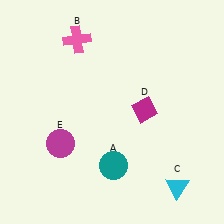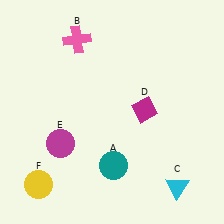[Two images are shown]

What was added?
A yellow circle (F) was added in Image 2.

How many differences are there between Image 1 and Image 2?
There is 1 difference between the two images.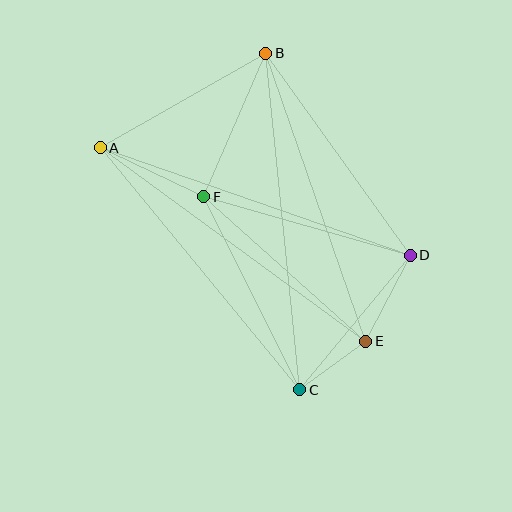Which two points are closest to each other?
Points C and E are closest to each other.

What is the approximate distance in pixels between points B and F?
The distance between B and F is approximately 156 pixels.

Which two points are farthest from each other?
Points B and C are farthest from each other.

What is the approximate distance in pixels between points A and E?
The distance between A and E is approximately 329 pixels.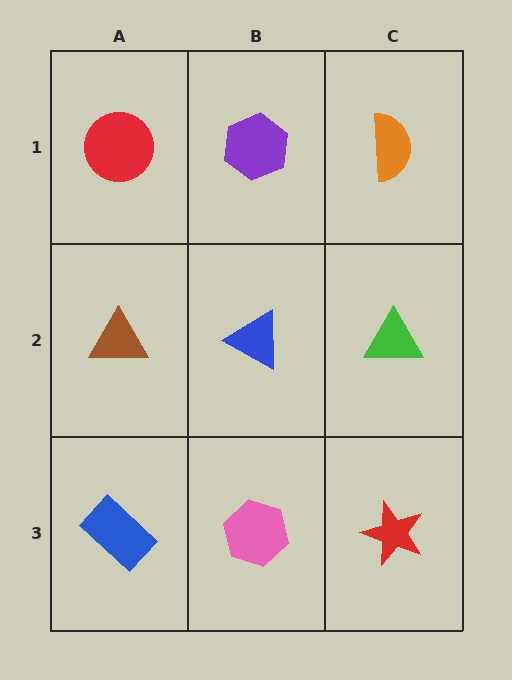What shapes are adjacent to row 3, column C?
A green triangle (row 2, column C), a pink hexagon (row 3, column B).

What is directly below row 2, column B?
A pink hexagon.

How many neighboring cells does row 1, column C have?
2.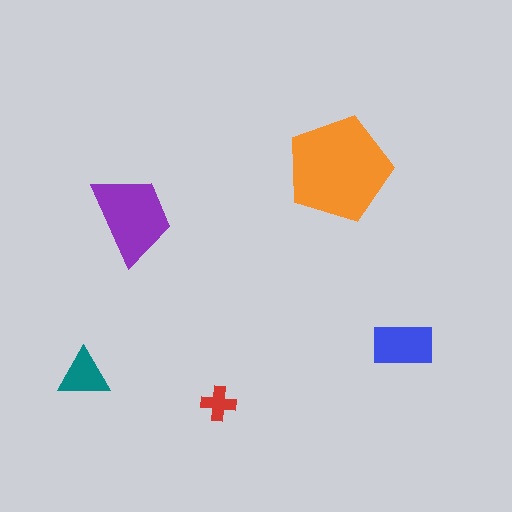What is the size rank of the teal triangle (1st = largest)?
4th.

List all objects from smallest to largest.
The red cross, the teal triangle, the blue rectangle, the purple trapezoid, the orange pentagon.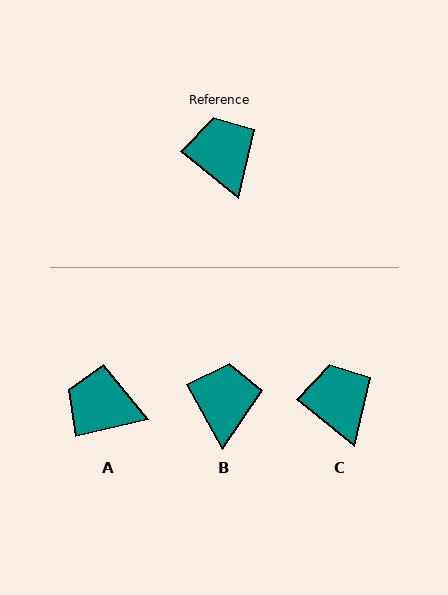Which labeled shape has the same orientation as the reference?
C.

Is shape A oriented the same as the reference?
No, it is off by about 52 degrees.